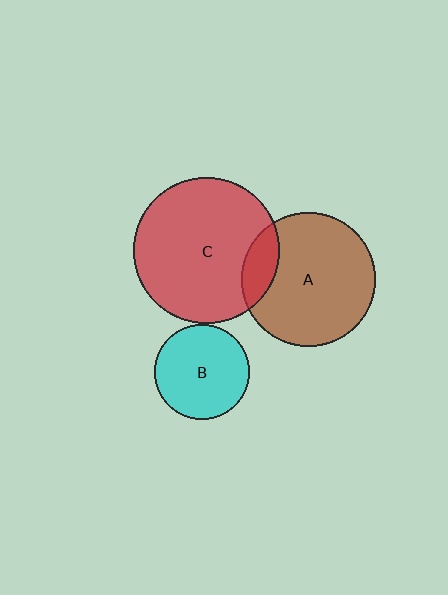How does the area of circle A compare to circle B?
Approximately 2.0 times.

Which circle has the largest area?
Circle C (red).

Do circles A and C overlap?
Yes.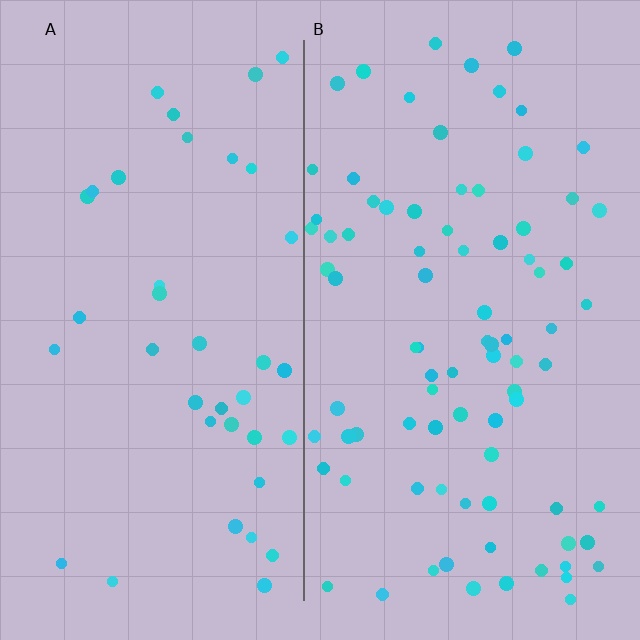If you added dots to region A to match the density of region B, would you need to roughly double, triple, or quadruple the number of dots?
Approximately double.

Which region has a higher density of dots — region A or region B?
B (the right).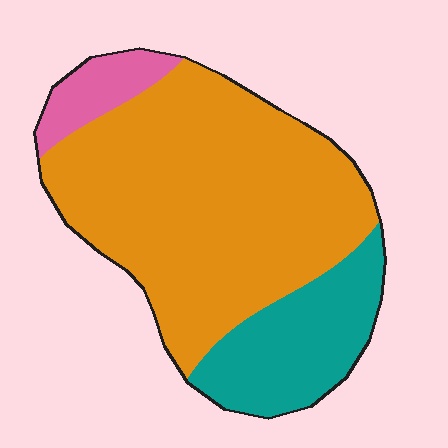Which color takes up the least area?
Pink, at roughly 10%.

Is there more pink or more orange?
Orange.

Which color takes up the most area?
Orange, at roughly 70%.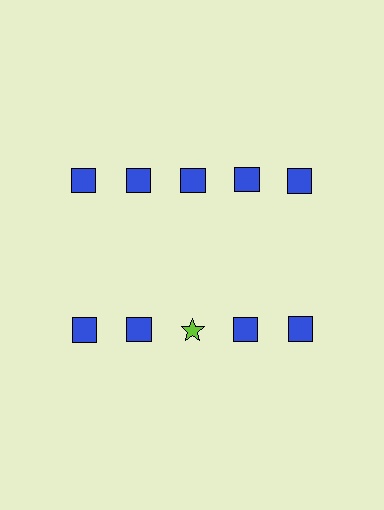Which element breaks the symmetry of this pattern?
The lime star in the second row, center column breaks the symmetry. All other shapes are blue squares.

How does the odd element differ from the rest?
It differs in both color (lime instead of blue) and shape (star instead of square).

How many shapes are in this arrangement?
There are 10 shapes arranged in a grid pattern.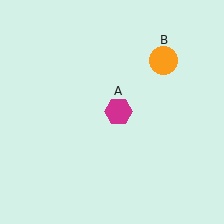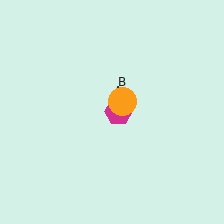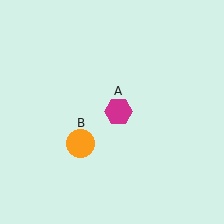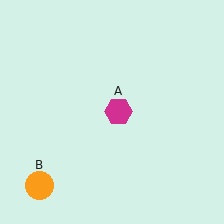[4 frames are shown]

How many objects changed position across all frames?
1 object changed position: orange circle (object B).